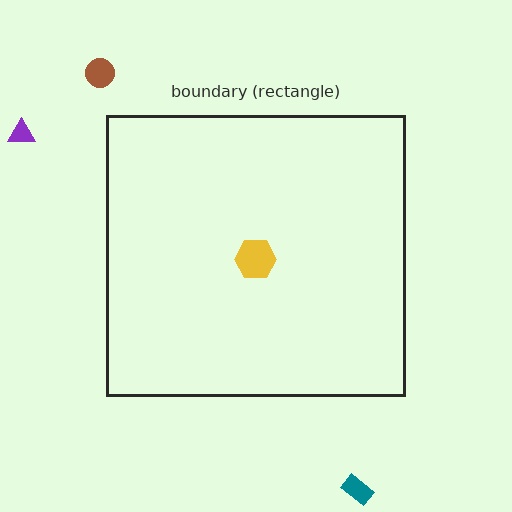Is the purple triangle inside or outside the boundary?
Outside.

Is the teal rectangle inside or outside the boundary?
Outside.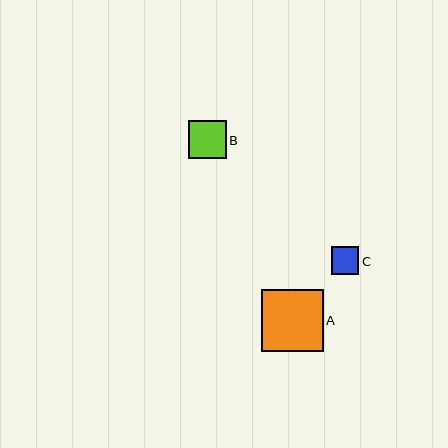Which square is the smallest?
Square C is the smallest with a size of approximately 27 pixels.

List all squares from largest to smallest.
From largest to smallest: A, B, C.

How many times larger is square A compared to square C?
Square A is approximately 2.3 times the size of square C.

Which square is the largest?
Square A is the largest with a size of approximately 62 pixels.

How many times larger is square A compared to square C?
Square A is approximately 2.3 times the size of square C.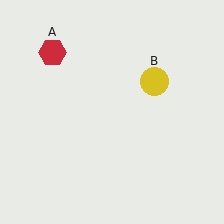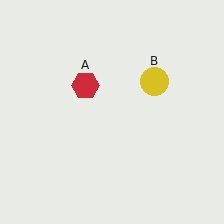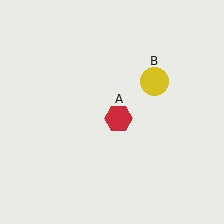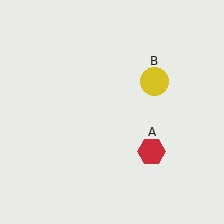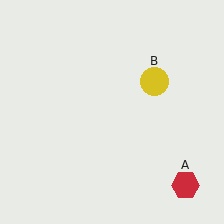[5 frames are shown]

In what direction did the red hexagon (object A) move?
The red hexagon (object A) moved down and to the right.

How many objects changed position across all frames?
1 object changed position: red hexagon (object A).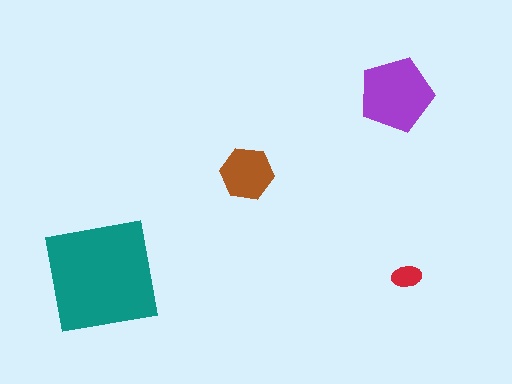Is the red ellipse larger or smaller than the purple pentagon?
Smaller.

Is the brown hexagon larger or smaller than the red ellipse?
Larger.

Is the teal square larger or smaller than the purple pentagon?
Larger.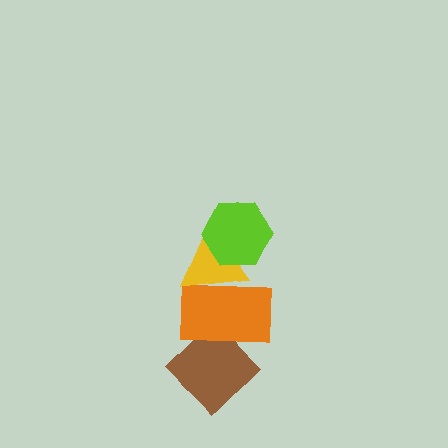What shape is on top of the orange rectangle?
The yellow triangle is on top of the orange rectangle.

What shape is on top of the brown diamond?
The orange rectangle is on top of the brown diamond.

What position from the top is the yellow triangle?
The yellow triangle is 2nd from the top.